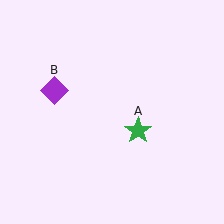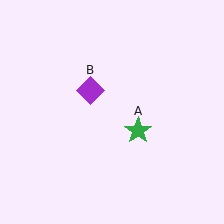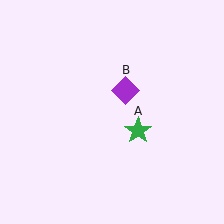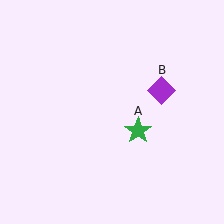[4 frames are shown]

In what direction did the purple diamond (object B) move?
The purple diamond (object B) moved right.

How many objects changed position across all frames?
1 object changed position: purple diamond (object B).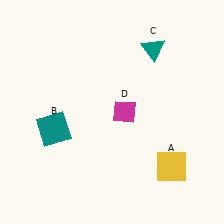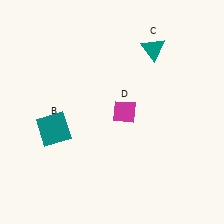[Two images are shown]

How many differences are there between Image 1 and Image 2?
There is 1 difference between the two images.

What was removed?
The yellow square (A) was removed in Image 2.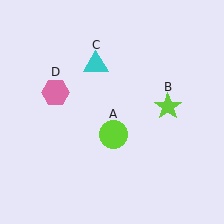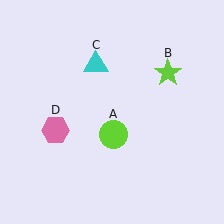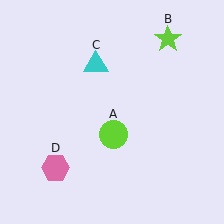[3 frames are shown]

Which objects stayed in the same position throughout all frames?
Lime circle (object A) and cyan triangle (object C) remained stationary.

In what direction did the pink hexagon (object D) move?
The pink hexagon (object D) moved down.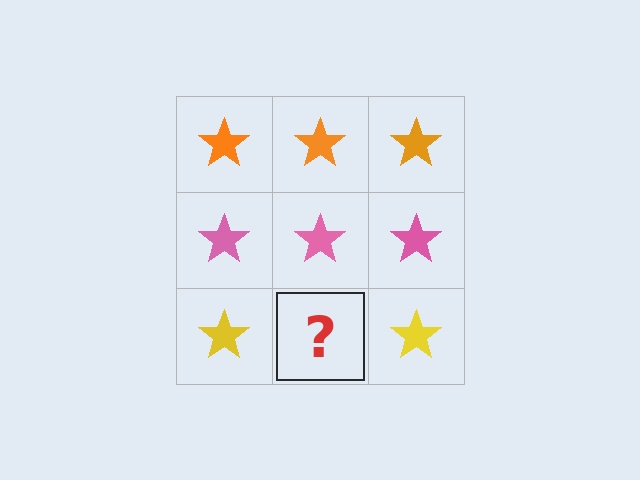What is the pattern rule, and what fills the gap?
The rule is that each row has a consistent color. The gap should be filled with a yellow star.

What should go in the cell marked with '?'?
The missing cell should contain a yellow star.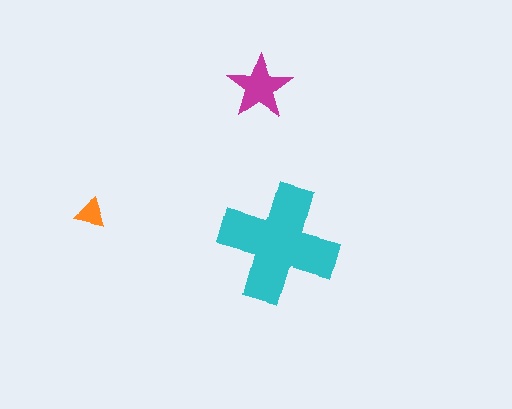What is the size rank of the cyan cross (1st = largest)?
1st.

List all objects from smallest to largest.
The orange triangle, the magenta star, the cyan cross.